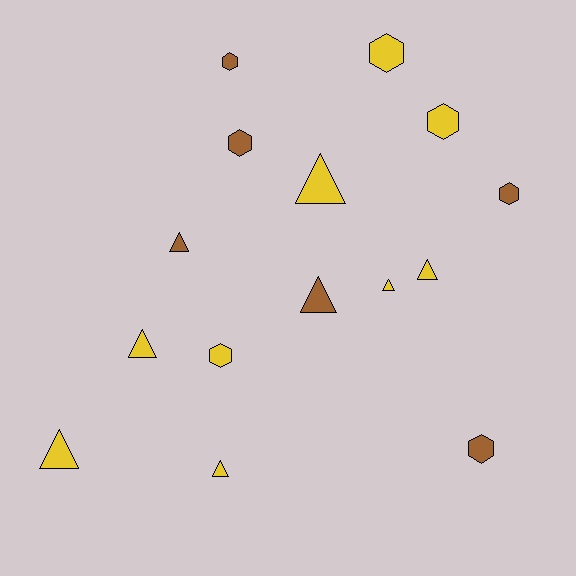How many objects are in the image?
There are 15 objects.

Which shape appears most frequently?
Triangle, with 8 objects.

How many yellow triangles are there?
There are 6 yellow triangles.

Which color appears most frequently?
Yellow, with 9 objects.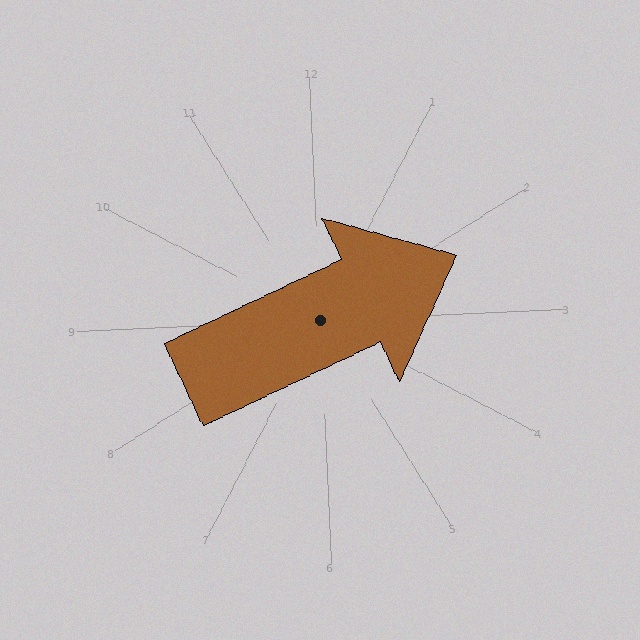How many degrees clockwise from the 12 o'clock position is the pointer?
Approximately 67 degrees.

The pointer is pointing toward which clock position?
Roughly 2 o'clock.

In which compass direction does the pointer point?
Northeast.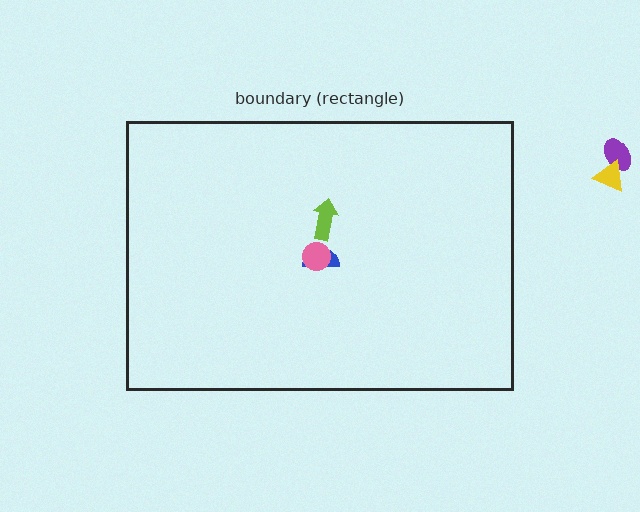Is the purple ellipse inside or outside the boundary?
Outside.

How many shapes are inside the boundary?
3 inside, 2 outside.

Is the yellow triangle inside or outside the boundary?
Outside.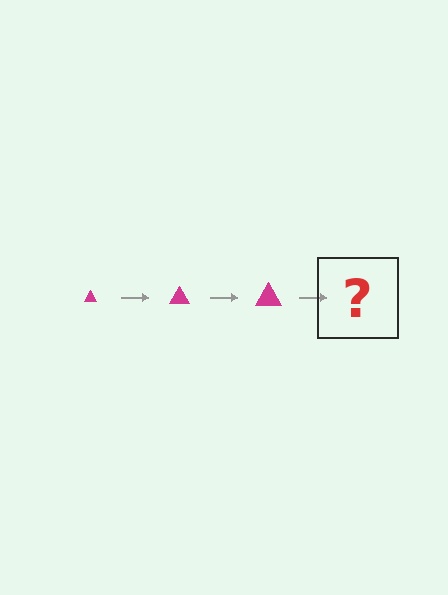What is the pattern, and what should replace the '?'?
The pattern is that the triangle gets progressively larger each step. The '?' should be a magenta triangle, larger than the previous one.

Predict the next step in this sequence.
The next step is a magenta triangle, larger than the previous one.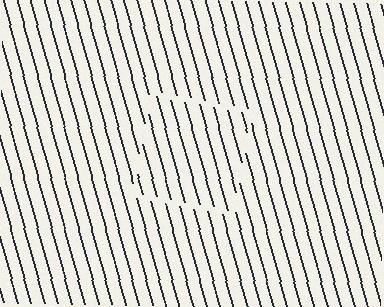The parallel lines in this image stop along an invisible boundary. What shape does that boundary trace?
An illusory square. The interior of the shape contains the same grating, shifted by half a period — the contour is defined by the phase discontinuity where line-ends from the inner and outer gratings abut.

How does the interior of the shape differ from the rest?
The interior of the shape contains the same grating, shifted by half a period — the contour is defined by the phase discontinuity where line-ends from the inner and outer gratings abut.